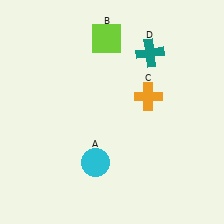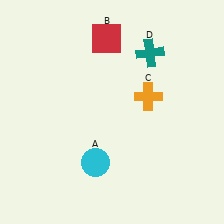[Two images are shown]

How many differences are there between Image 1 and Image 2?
There is 1 difference between the two images.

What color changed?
The square (B) changed from lime in Image 1 to red in Image 2.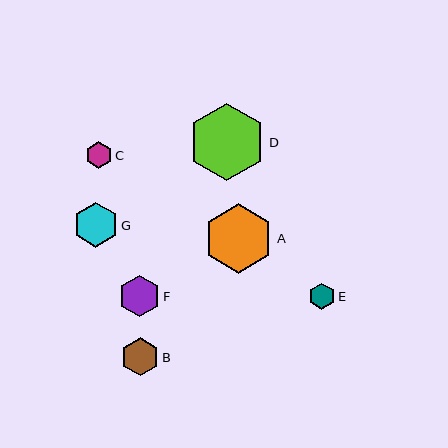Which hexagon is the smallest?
Hexagon C is the smallest with a size of approximately 26 pixels.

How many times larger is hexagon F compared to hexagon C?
Hexagon F is approximately 1.6 times the size of hexagon C.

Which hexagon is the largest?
Hexagon D is the largest with a size of approximately 77 pixels.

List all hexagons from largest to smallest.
From largest to smallest: D, A, G, F, B, E, C.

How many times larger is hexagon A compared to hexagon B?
Hexagon A is approximately 1.8 times the size of hexagon B.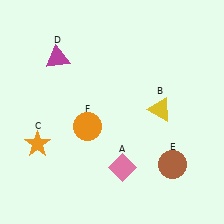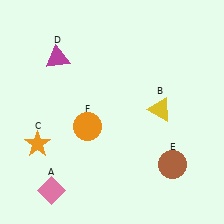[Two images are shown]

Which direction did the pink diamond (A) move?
The pink diamond (A) moved left.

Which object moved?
The pink diamond (A) moved left.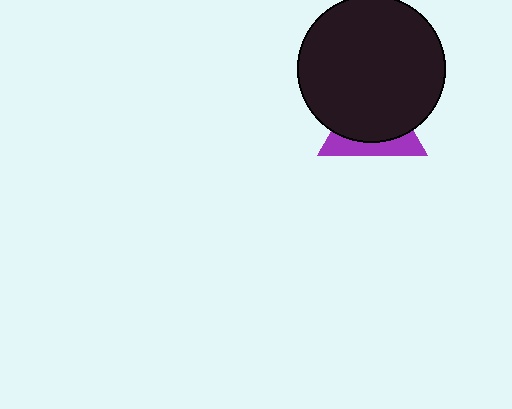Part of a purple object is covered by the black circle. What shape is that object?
It is a triangle.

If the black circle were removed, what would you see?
You would see the complete purple triangle.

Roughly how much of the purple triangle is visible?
A small part of it is visible (roughly 32%).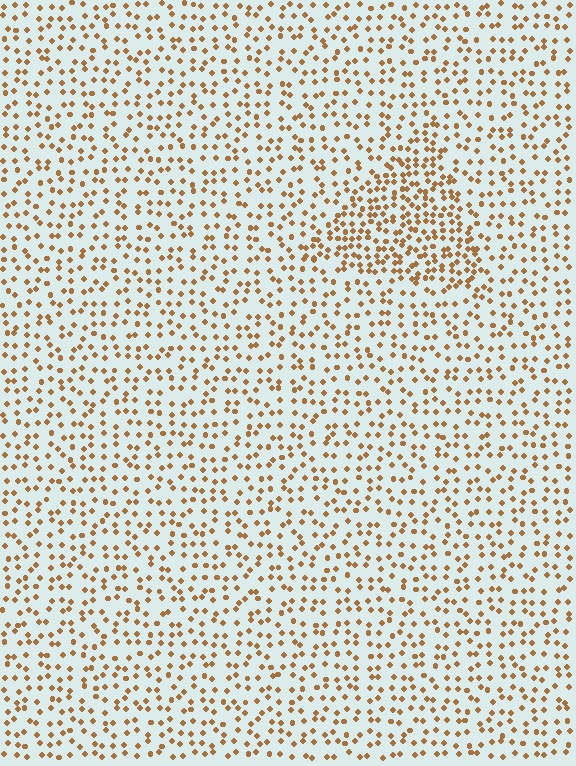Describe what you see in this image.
The image contains small brown elements arranged at two different densities. A triangle-shaped region is visible where the elements are more densely packed than the surrounding area.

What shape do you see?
I see a triangle.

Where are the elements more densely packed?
The elements are more densely packed inside the triangle boundary.